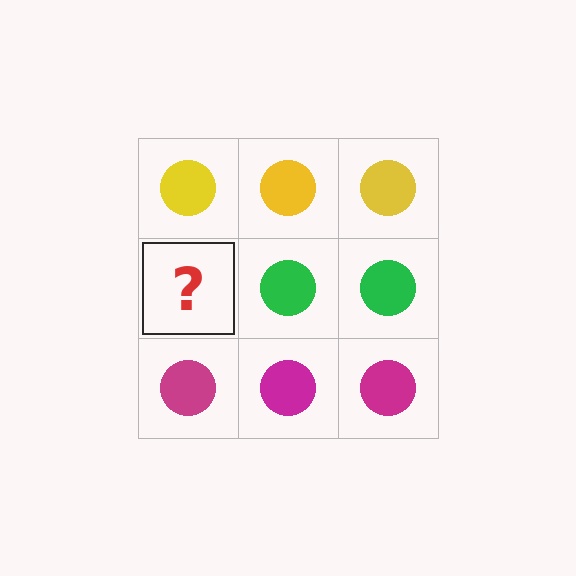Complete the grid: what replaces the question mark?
The question mark should be replaced with a green circle.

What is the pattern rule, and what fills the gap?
The rule is that each row has a consistent color. The gap should be filled with a green circle.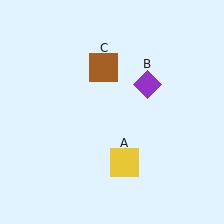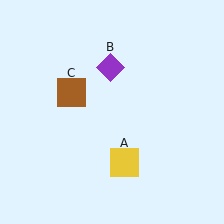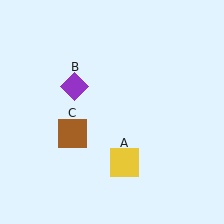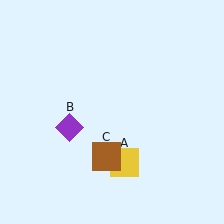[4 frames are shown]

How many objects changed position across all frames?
2 objects changed position: purple diamond (object B), brown square (object C).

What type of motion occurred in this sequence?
The purple diamond (object B), brown square (object C) rotated counterclockwise around the center of the scene.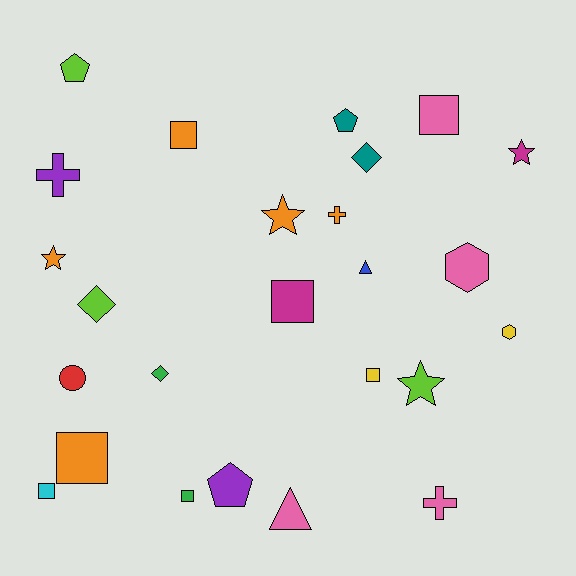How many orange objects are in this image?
There are 5 orange objects.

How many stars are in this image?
There are 4 stars.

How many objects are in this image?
There are 25 objects.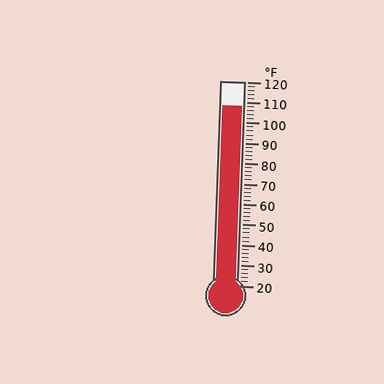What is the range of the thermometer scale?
The thermometer scale ranges from 20°F to 120°F.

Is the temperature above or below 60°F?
The temperature is above 60°F.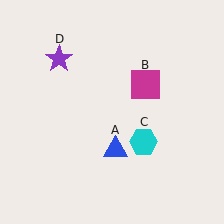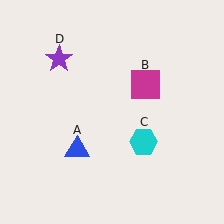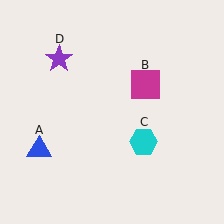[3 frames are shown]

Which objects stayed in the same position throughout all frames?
Magenta square (object B) and cyan hexagon (object C) and purple star (object D) remained stationary.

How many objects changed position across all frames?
1 object changed position: blue triangle (object A).